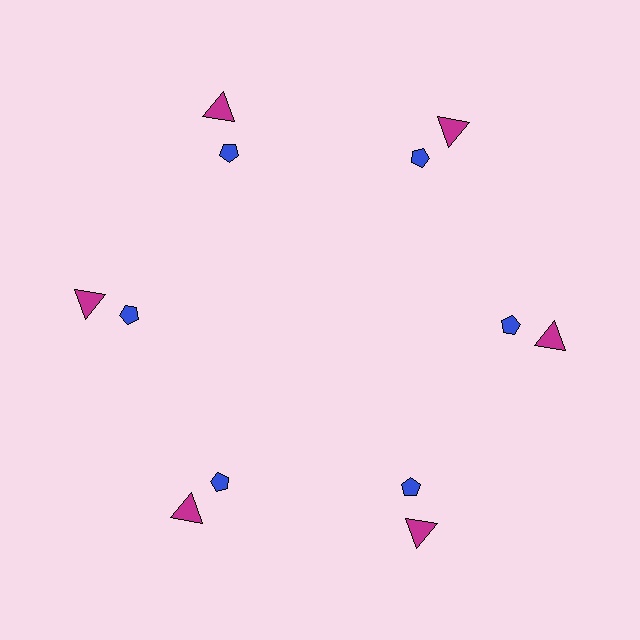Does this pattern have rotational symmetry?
Yes, this pattern has 6-fold rotational symmetry. It looks the same after rotating 60 degrees around the center.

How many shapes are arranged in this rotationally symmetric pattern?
There are 12 shapes, arranged in 6 groups of 2.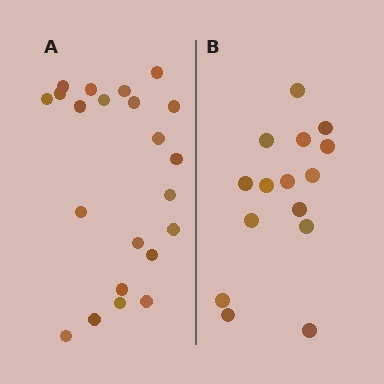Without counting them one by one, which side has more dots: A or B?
Region A (the left region) has more dots.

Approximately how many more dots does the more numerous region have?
Region A has roughly 8 or so more dots than region B.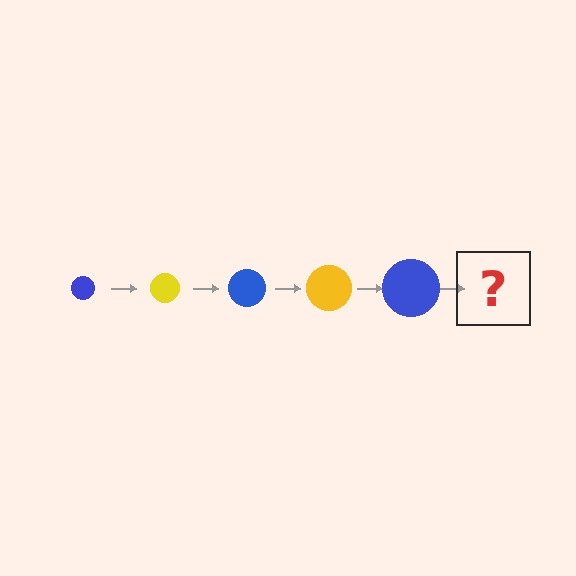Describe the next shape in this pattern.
It should be a yellow circle, larger than the previous one.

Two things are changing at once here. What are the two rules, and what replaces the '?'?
The two rules are that the circle grows larger each step and the color cycles through blue and yellow. The '?' should be a yellow circle, larger than the previous one.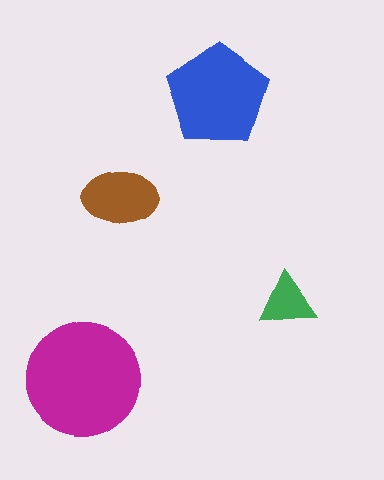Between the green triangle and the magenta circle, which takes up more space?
The magenta circle.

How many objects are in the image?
There are 4 objects in the image.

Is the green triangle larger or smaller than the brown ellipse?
Smaller.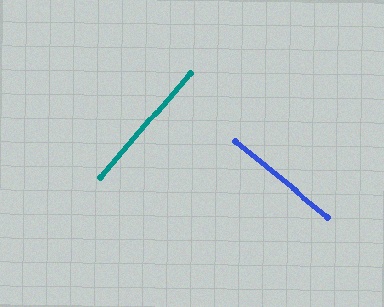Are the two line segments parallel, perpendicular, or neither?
Perpendicular — they meet at approximately 89°.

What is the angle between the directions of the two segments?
Approximately 89 degrees.